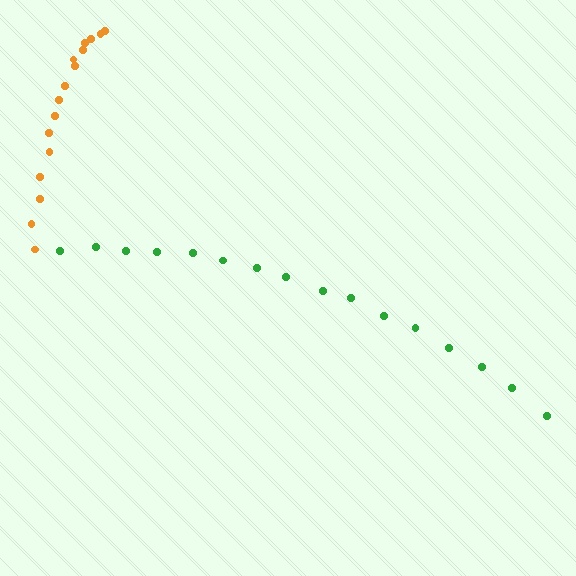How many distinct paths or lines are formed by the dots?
There are 2 distinct paths.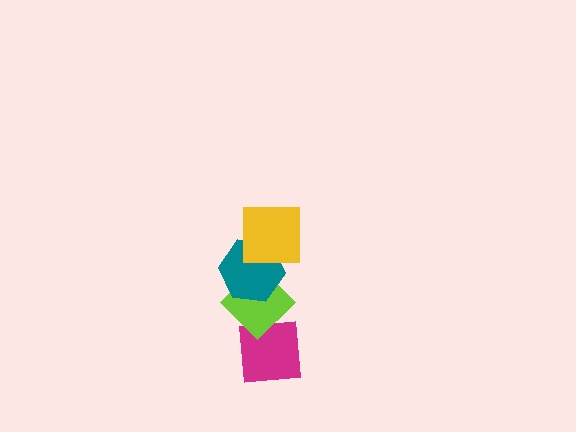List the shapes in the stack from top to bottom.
From top to bottom: the yellow square, the teal hexagon, the lime diamond, the magenta square.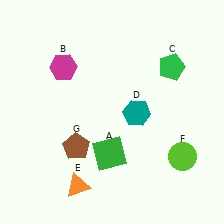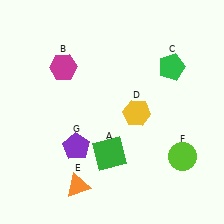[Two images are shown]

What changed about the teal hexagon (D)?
In Image 1, D is teal. In Image 2, it changed to yellow.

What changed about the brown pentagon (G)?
In Image 1, G is brown. In Image 2, it changed to purple.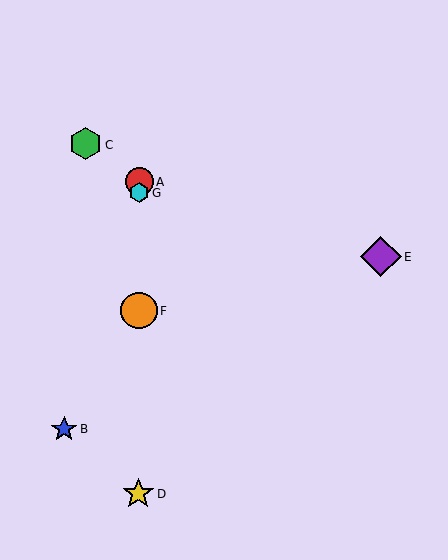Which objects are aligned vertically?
Objects A, D, F, G are aligned vertically.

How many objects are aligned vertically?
4 objects (A, D, F, G) are aligned vertically.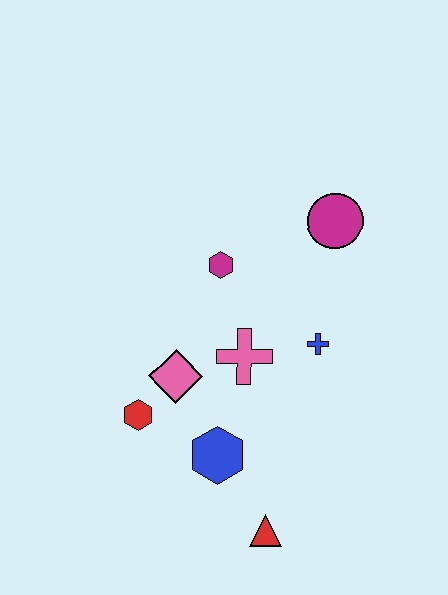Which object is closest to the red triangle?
The blue hexagon is closest to the red triangle.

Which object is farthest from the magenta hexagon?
The red triangle is farthest from the magenta hexagon.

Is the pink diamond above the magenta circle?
No